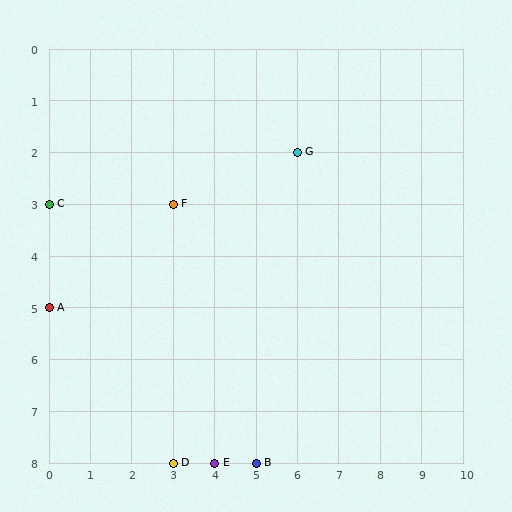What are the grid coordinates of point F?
Point F is at grid coordinates (3, 3).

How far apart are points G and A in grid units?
Points G and A are 6 columns and 3 rows apart (about 6.7 grid units diagonally).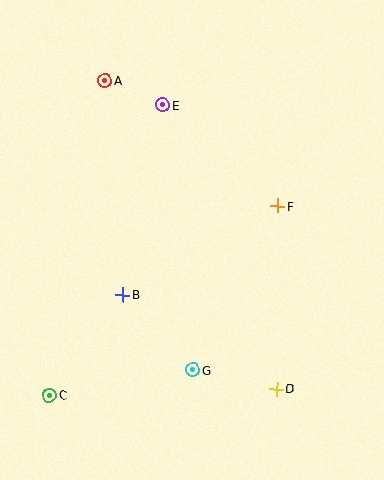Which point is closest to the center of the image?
Point B at (123, 295) is closest to the center.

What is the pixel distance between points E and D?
The distance between E and D is 306 pixels.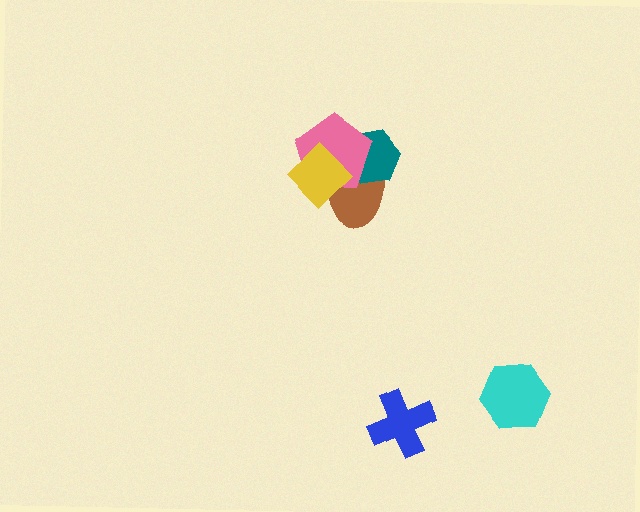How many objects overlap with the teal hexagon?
3 objects overlap with the teal hexagon.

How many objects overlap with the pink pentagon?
3 objects overlap with the pink pentagon.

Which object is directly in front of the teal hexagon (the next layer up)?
The pink pentagon is directly in front of the teal hexagon.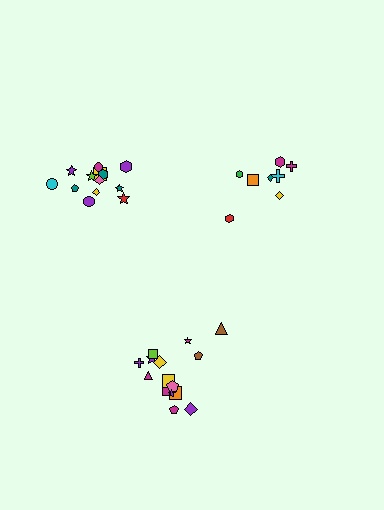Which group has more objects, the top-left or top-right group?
The top-left group.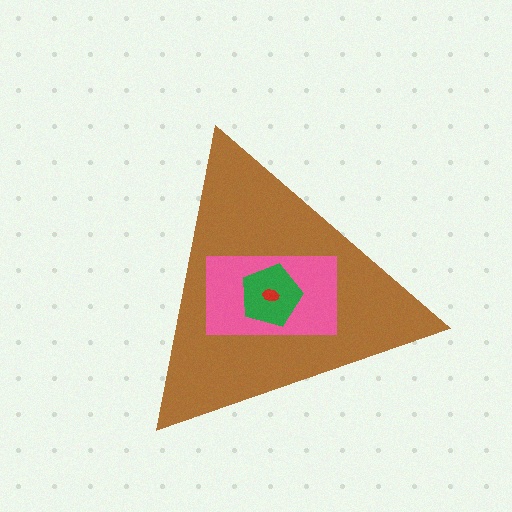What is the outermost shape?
The brown triangle.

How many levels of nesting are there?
4.